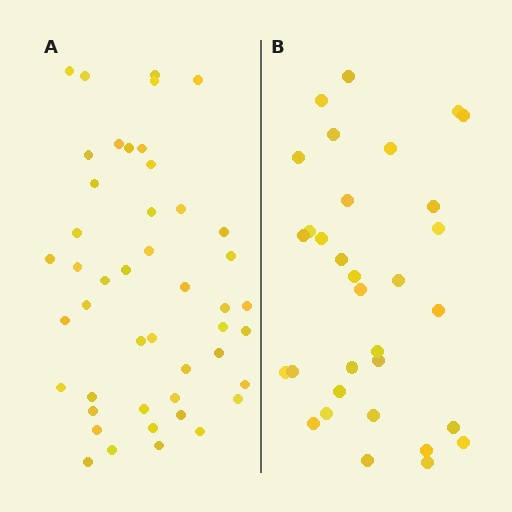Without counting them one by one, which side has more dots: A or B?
Region A (the left region) has more dots.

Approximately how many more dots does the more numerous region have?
Region A has approximately 15 more dots than region B.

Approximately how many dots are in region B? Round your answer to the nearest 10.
About 30 dots. (The exact count is 32, which rounds to 30.)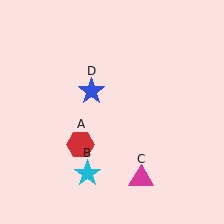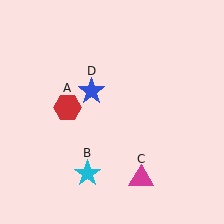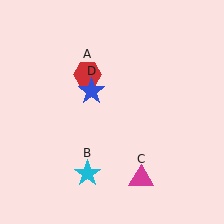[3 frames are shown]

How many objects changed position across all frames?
1 object changed position: red hexagon (object A).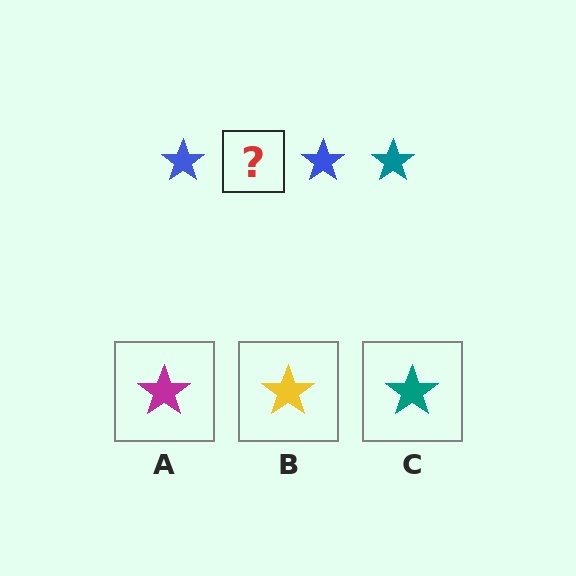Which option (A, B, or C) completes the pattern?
C.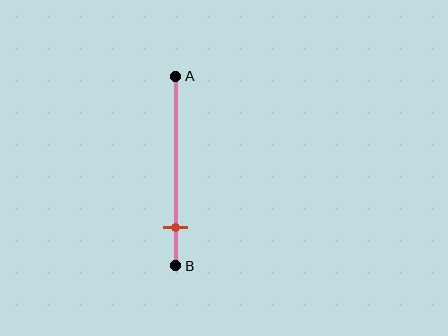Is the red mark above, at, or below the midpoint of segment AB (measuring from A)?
The red mark is below the midpoint of segment AB.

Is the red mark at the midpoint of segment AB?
No, the mark is at about 80% from A, not at the 50% midpoint.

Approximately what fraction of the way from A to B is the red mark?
The red mark is approximately 80% of the way from A to B.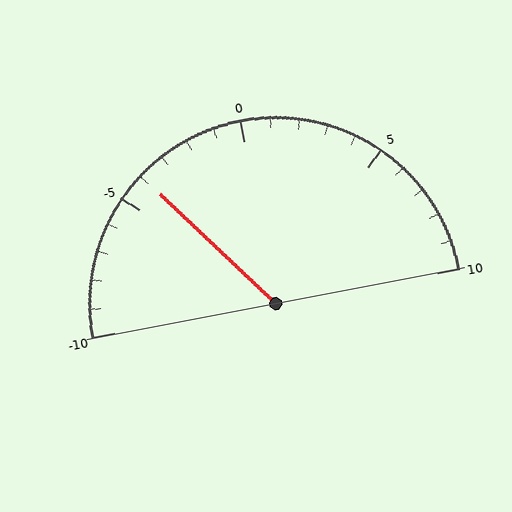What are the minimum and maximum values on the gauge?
The gauge ranges from -10 to 10.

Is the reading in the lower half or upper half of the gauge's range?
The reading is in the lower half of the range (-10 to 10).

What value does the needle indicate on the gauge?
The needle indicates approximately -4.